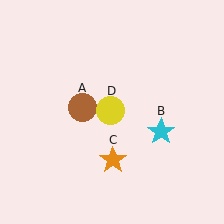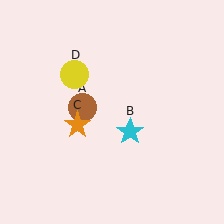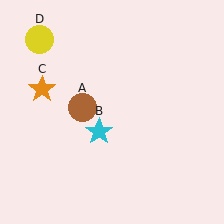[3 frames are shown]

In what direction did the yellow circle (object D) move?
The yellow circle (object D) moved up and to the left.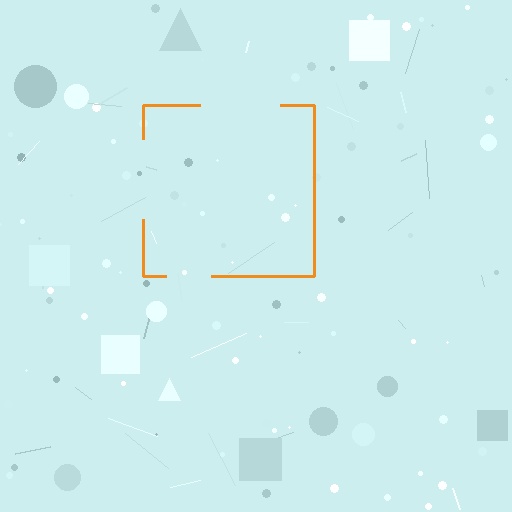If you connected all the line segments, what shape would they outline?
They would outline a square.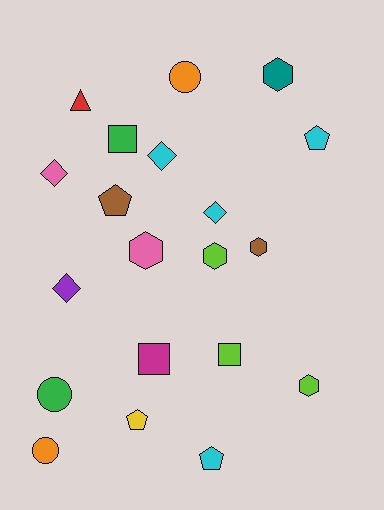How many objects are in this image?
There are 20 objects.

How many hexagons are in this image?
There are 5 hexagons.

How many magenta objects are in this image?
There is 1 magenta object.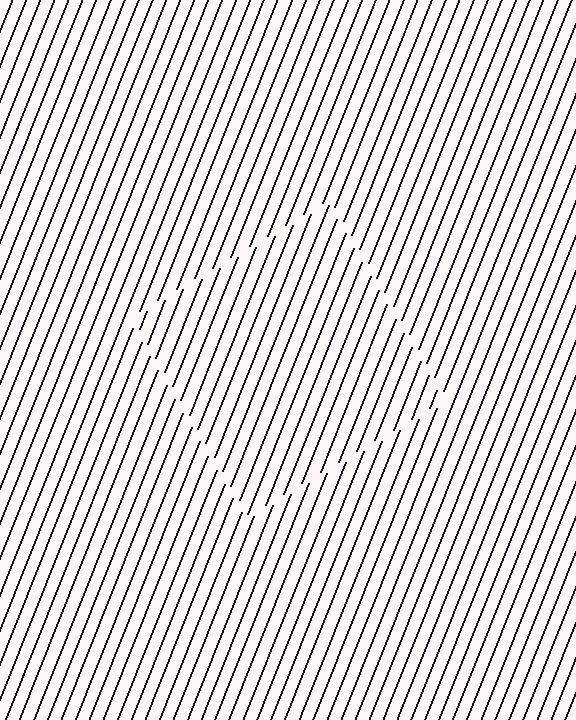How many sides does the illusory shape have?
4 sides — the line-ends trace a square.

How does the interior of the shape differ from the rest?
The interior of the shape contains the same grating, shifted by half a period — the contour is defined by the phase discontinuity where line-ends from the inner and outer gratings abut.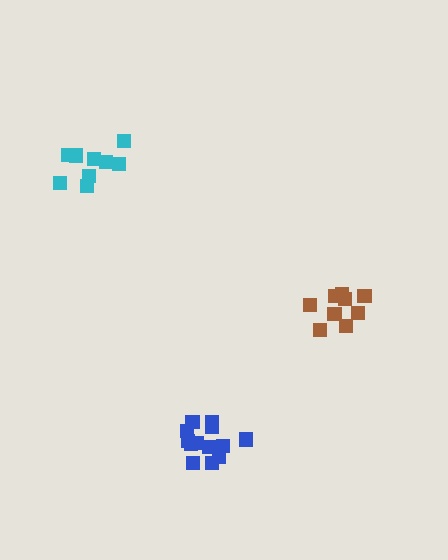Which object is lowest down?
The blue cluster is bottommost.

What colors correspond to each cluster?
The clusters are colored: cyan, blue, brown.